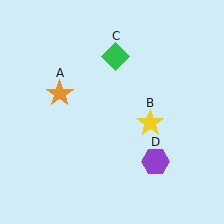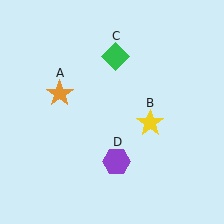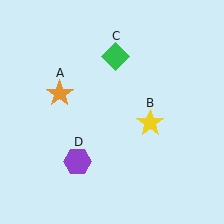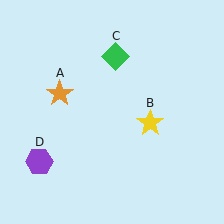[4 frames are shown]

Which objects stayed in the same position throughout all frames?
Orange star (object A) and yellow star (object B) and green diamond (object C) remained stationary.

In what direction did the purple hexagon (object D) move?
The purple hexagon (object D) moved left.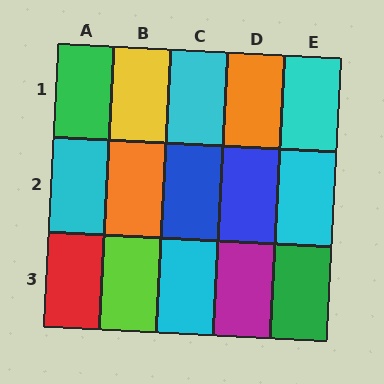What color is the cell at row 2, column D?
Blue.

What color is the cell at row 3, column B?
Lime.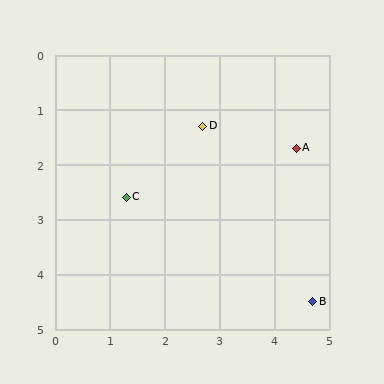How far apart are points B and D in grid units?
Points B and D are about 3.8 grid units apart.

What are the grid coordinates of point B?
Point B is at approximately (4.7, 4.5).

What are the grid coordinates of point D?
Point D is at approximately (2.7, 1.3).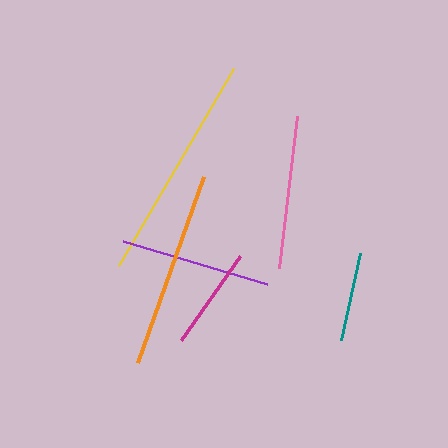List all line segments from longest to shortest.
From longest to shortest: yellow, orange, pink, purple, magenta, teal.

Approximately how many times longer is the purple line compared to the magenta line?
The purple line is approximately 1.5 times the length of the magenta line.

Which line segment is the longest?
The yellow line is the longest at approximately 229 pixels.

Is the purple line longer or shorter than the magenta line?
The purple line is longer than the magenta line.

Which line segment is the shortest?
The teal line is the shortest at approximately 89 pixels.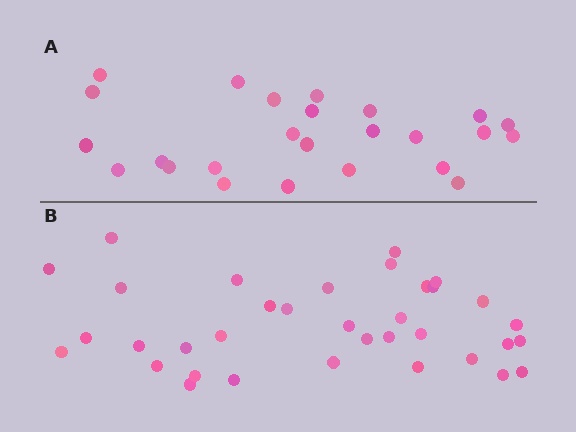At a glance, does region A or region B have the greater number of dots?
Region B (the bottom region) has more dots.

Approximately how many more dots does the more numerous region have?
Region B has roughly 10 or so more dots than region A.